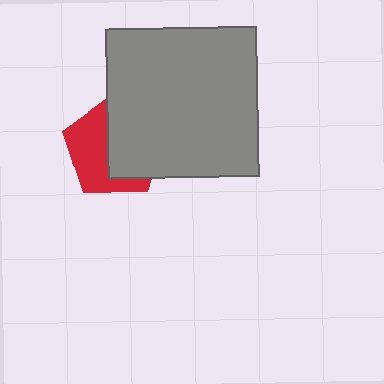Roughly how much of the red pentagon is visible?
About half of it is visible (roughly 48%).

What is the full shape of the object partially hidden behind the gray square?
The partially hidden object is a red pentagon.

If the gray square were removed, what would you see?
You would see the complete red pentagon.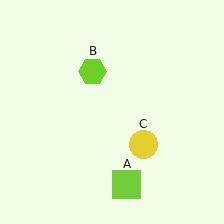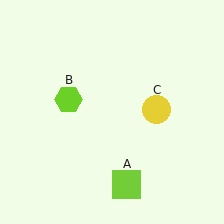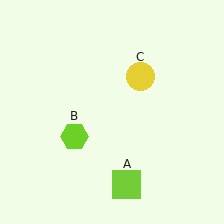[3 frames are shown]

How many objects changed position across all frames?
2 objects changed position: lime hexagon (object B), yellow circle (object C).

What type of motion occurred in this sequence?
The lime hexagon (object B), yellow circle (object C) rotated counterclockwise around the center of the scene.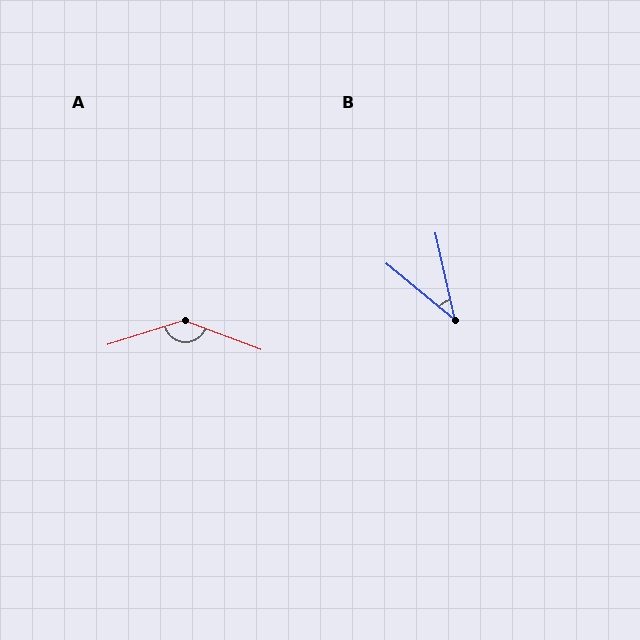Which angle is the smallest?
B, at approximately 38 degrees.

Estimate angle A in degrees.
Approximately 142 degrees.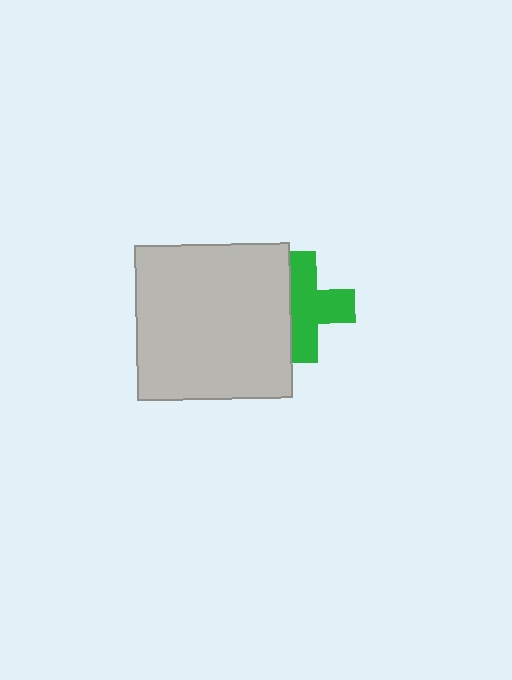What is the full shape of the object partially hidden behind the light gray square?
The partially hidden object is a green cross.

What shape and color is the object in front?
The object in front is a light gray square.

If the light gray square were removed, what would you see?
You would see the complete green cross.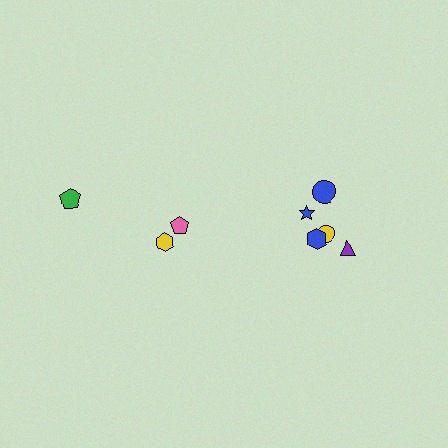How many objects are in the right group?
There are 5 objects.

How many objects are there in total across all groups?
There are 8 objects.